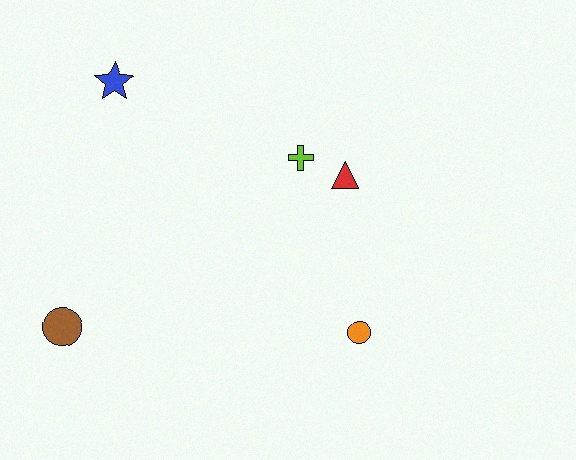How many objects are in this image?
There are 5 objects.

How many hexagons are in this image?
There are no hexagons.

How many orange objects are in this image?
There is 1 orange object.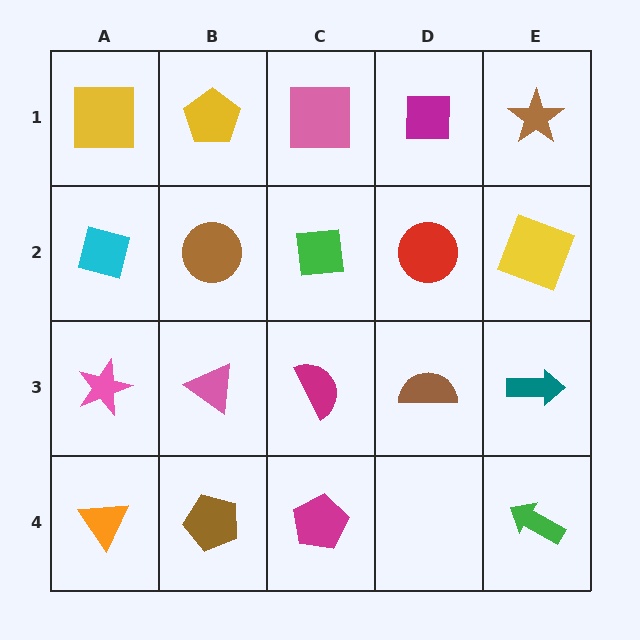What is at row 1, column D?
A magenta square.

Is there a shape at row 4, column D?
No, that cell is empty.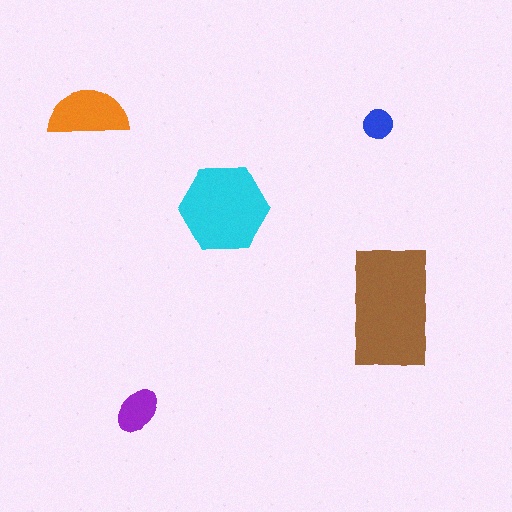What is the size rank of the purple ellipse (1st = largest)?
4th.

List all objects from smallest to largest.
The blue circle, the purple ellipse, the orange semicircle, the cyan hexagon, the brown rectangle.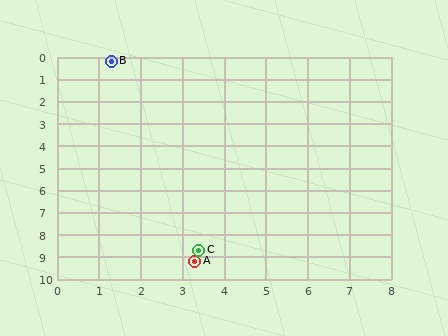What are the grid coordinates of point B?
Point B is at approximately (1.3, 0.2).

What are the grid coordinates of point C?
Point C is at approximately (3.4, 8.7).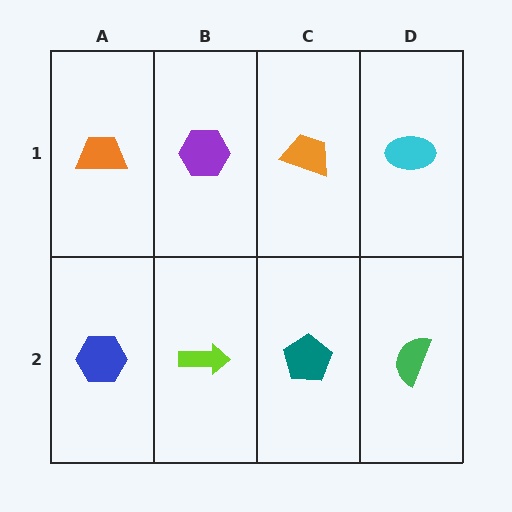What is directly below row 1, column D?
A green semicircle.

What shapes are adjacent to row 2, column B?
A purple hexagon (row 1, column B), a blue hexagon (row 2, column A), a teal pentagon (row 2, column C).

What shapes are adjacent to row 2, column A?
An orange trapezoid (row 1, column A), a lime arrow (row 2, column B).